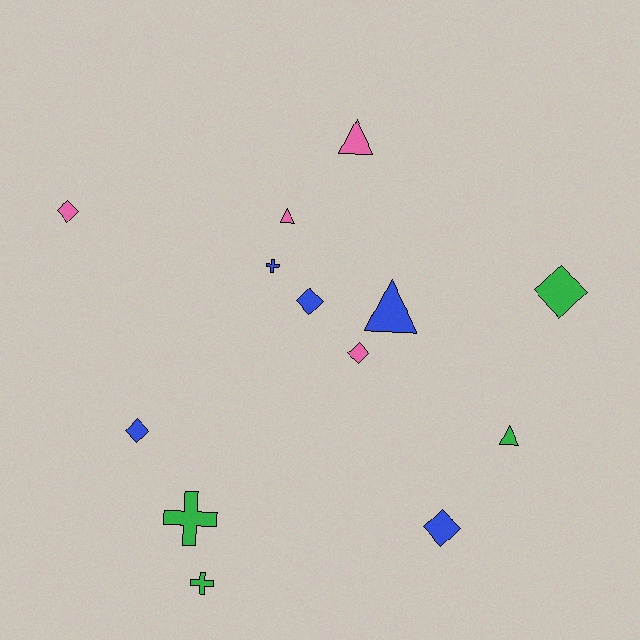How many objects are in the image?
There are 13 objects.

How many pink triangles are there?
There are 2 pink triangles.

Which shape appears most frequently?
Diamond, with 6 objects.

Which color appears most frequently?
Blue, with 5 objects.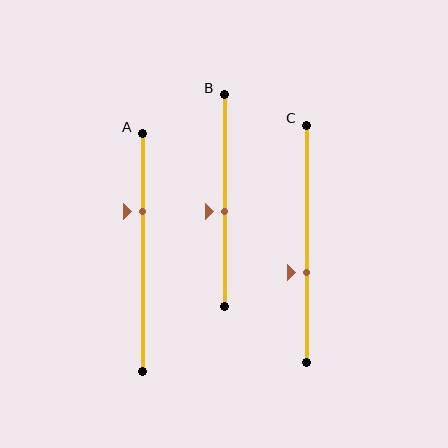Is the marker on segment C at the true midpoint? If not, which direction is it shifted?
No, the marker on segment C is shifted downward by about 12% of the segment length.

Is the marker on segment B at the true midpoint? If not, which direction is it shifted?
No, the marker on segment B is shifted downward by about 5% of the segment length.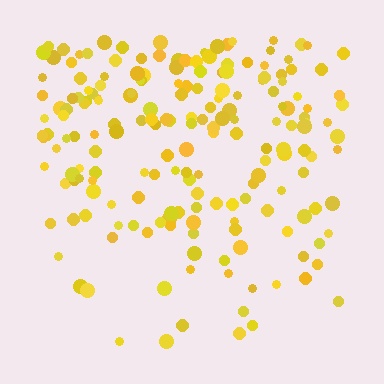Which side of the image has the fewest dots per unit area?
The bottom.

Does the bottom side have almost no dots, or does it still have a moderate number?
Still a moderate number, just noticeably fewer than the top.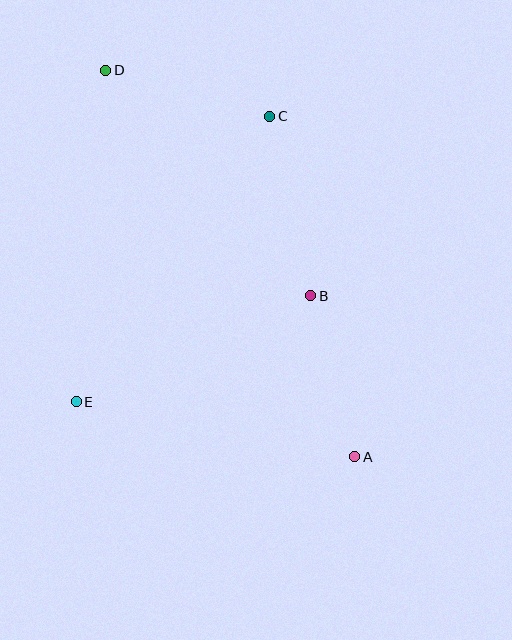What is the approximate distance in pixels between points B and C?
The distance between B and C is approximately 184 pixels.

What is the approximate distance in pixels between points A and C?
The distance between A and C is approximately 351 pixels.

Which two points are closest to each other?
Points A and B are closest to each other.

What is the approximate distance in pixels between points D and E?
The distance between D and E is approximately 333 pixels.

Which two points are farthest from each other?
Points A and D are farthest from each other.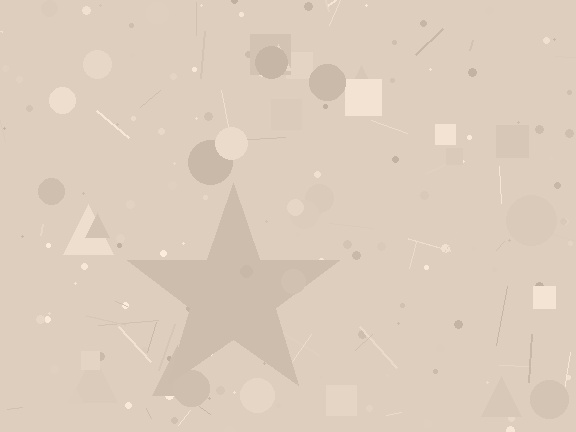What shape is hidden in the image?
A star is hidden in the image.